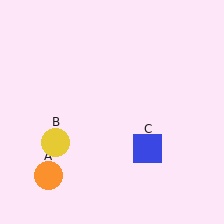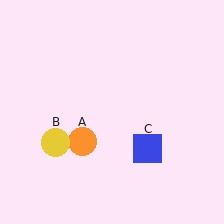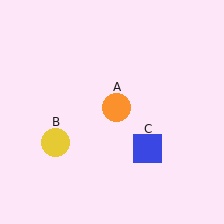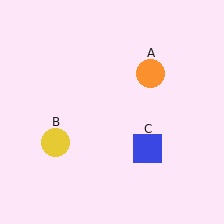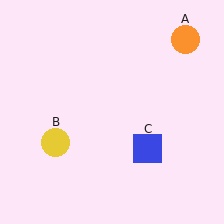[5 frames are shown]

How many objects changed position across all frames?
1 object changed position: orange circle (object A).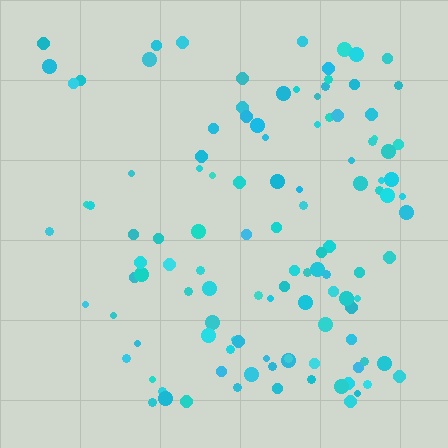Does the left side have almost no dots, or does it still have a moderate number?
Still a moderate number, just noticeably fewer than the right.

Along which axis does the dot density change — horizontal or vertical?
Horizontal.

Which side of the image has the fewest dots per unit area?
The left.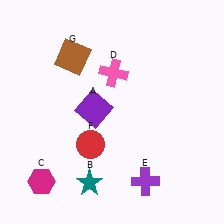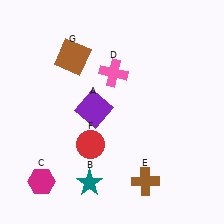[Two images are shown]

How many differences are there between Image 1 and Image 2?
There is 1 difference between the two images.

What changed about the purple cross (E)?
In Image 1, E is purple. In Image 2, it changed to brown.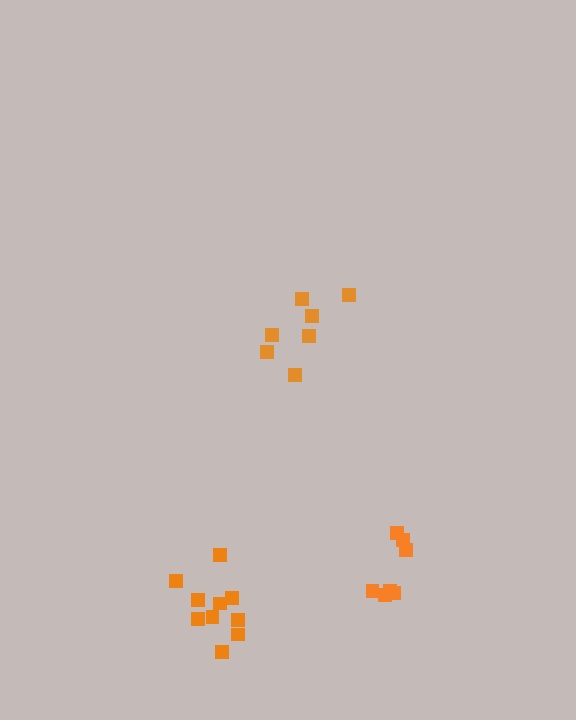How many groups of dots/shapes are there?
There are 3 groups.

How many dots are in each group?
Group 1: 8 dots, Group 2: 7 dots, Group 3: 10 dots (25 total).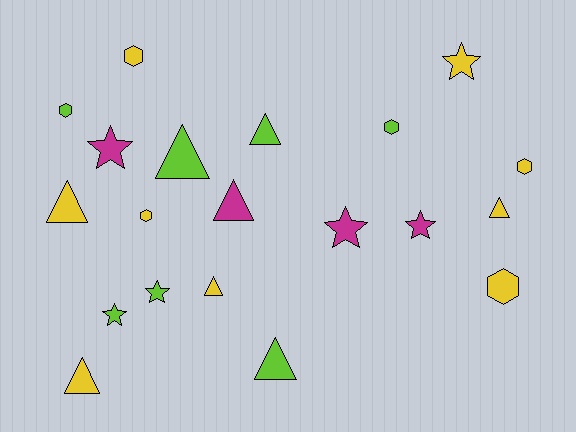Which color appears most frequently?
Yellow, with 9 objects.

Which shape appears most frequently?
Triangle, with 8 objects.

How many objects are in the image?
There are 20 objects.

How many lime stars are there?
There are 2 lime stars.